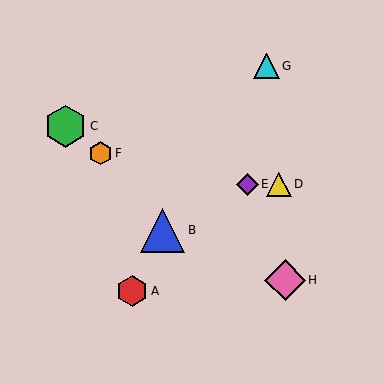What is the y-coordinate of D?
Object D is at y≈184.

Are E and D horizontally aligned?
Yes, both are at y≈184.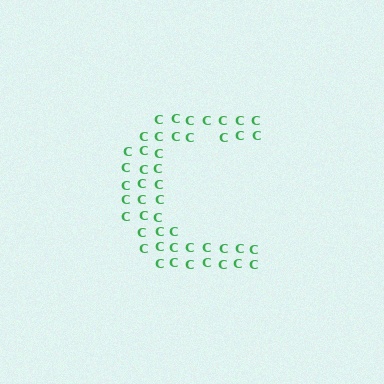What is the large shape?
The large shape is the letter C.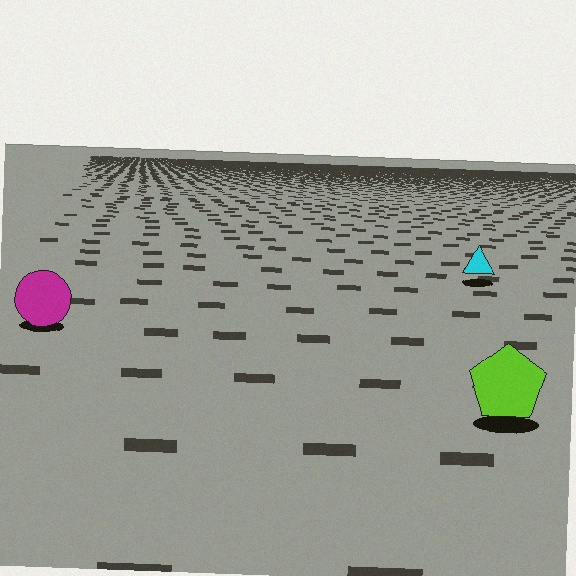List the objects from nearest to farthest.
From nearest to farthest: the lime pentagon, the magenta circle, the cyan triangle.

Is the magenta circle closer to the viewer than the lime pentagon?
No. The lime pentagon is closer — you can tell from the texture gradient: the ground texture is coarser near it.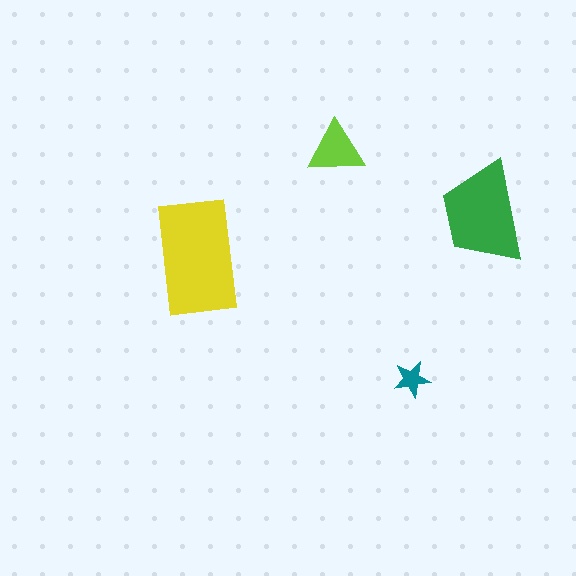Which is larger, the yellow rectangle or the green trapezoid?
The yellow rectangle.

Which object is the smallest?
The teal star.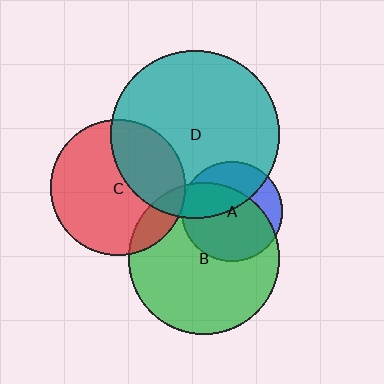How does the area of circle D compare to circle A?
Approximately 2.8 times.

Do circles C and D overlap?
Yes.